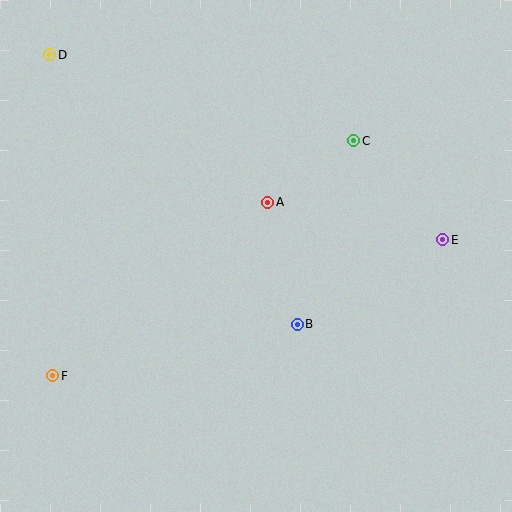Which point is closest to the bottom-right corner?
Point E is closest to the bottom-right corner.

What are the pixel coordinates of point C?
Point C is at (354, 141).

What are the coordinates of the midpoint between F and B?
The midpoint between F and B is at (175, 350).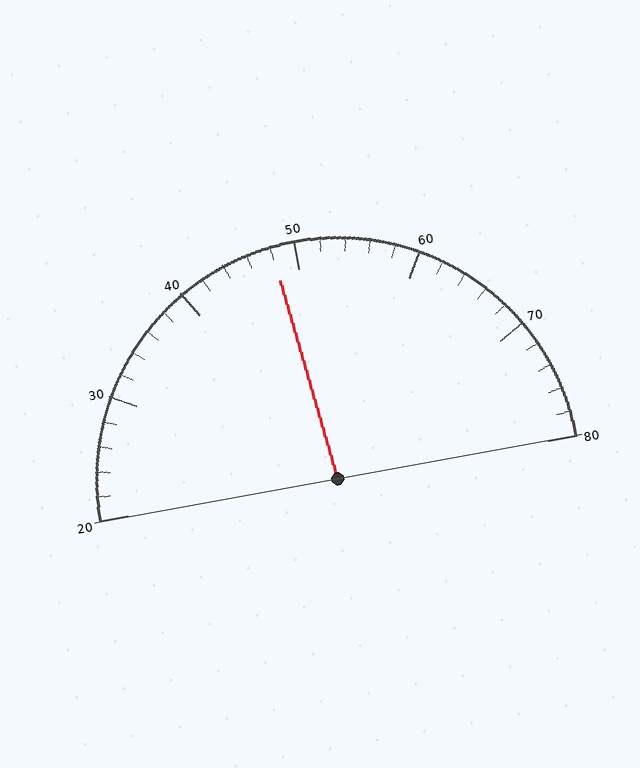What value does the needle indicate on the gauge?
The needle indicates approximately 48.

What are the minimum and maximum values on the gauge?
The gauge ranges from 20 to 80.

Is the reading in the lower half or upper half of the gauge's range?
The reading is in the lower half of the range (20 to 80).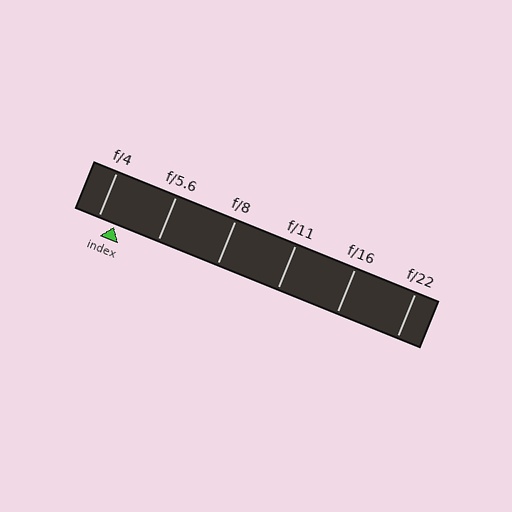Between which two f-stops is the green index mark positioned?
The index mark is between f/4 and f/5.6.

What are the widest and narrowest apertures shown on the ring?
The widest aperture shown is f/4 and the narrowest is f/22.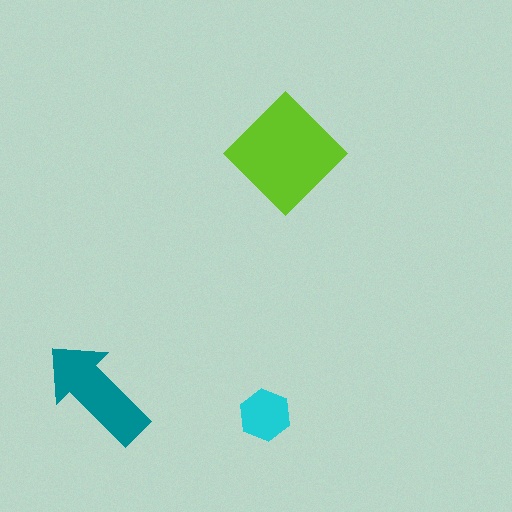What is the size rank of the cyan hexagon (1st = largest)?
3rd.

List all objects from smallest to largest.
The cyan hexagon, the teal arrow, the lime diamond.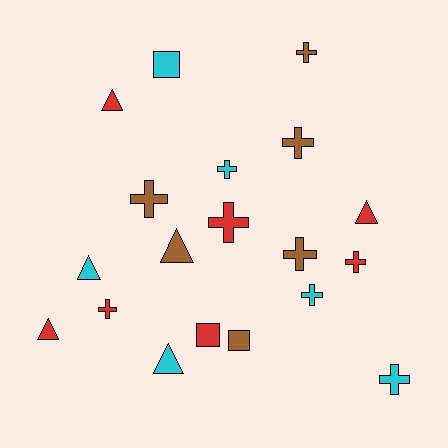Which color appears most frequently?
Red, with 7 objects.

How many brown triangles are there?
There is 1 brown triangle.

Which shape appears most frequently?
Cross, with 10 objects.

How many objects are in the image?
There are 19 objects.